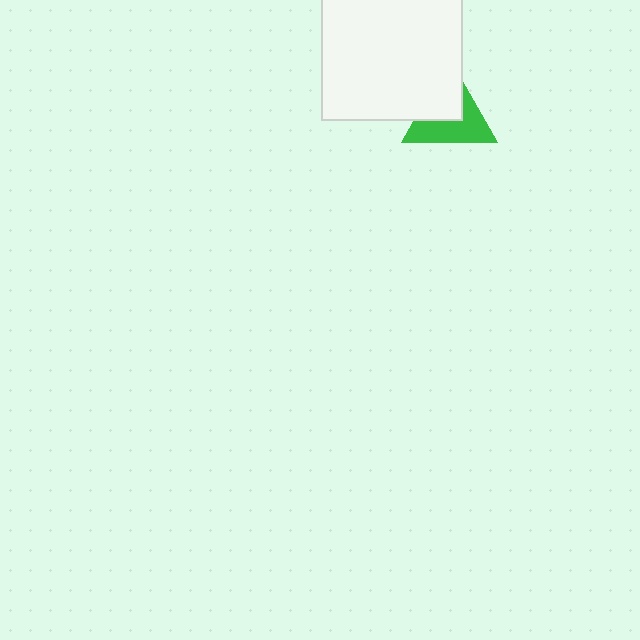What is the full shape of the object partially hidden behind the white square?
The partially hidden object is a green triangle.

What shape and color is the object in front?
The object in front is a white square.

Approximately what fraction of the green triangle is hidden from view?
Roughly 45% of the green triangle is hidden behind the white square.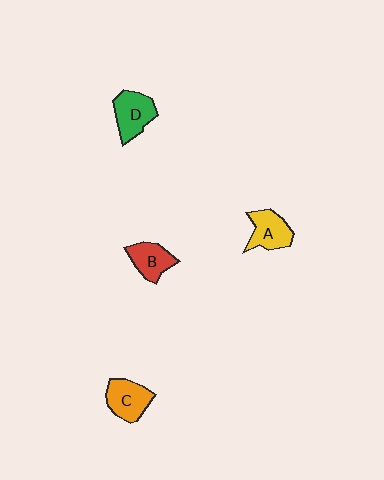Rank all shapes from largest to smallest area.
From largest to smallest: D (green), C (orange), A (yellow), B (red).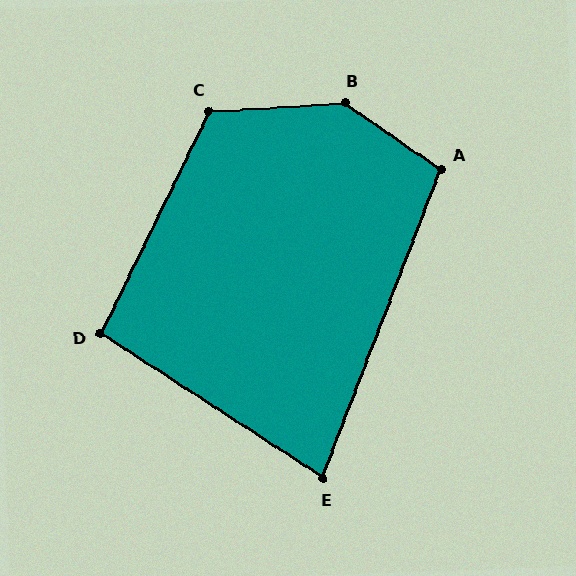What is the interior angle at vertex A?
Approximately 104 degrees (obtuse).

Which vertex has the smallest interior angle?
E, at approximately 78 degrees.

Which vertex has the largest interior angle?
B, at approximately 142 degrees.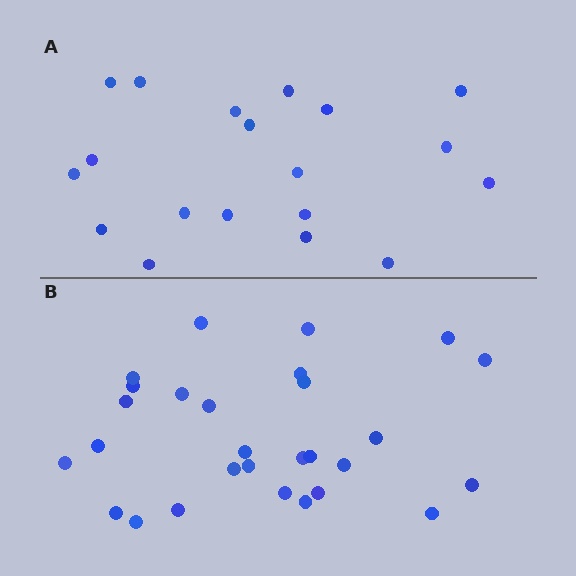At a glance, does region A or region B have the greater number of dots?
Region B (the bottom region) has more dots.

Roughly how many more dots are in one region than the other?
Region B has roughly 8 or so more dots than region A.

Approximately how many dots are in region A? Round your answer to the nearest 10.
About 20 dots. (The exact count is 19, which rounds to 20.)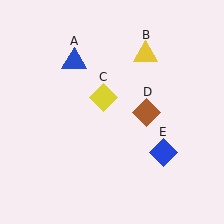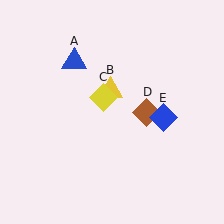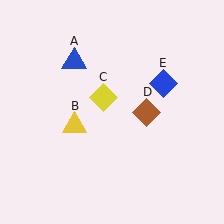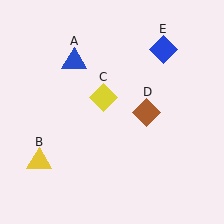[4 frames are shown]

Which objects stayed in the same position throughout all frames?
Blue triangle (object A) and yellow diamond (object C) and brown diamond (object D) remained stationary.